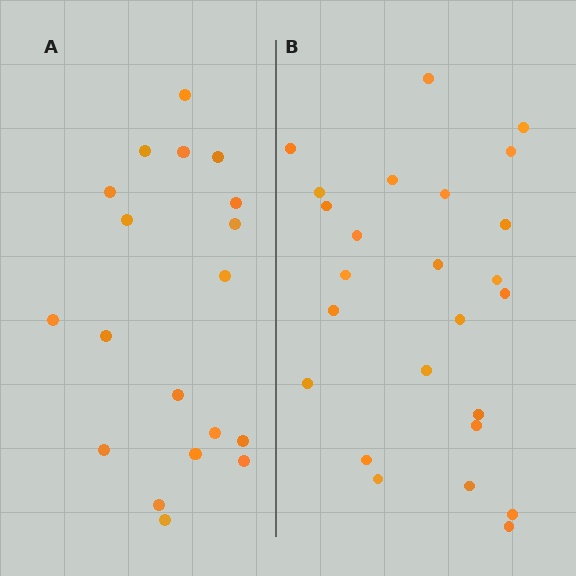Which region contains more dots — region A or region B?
Region B (the right region) has more dots.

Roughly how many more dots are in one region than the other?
Region B has about 6 more dots than region A.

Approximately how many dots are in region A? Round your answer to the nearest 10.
About 20 dots. (The exact count is 19, which rounds to 20.)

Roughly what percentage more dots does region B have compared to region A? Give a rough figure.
About 30% more.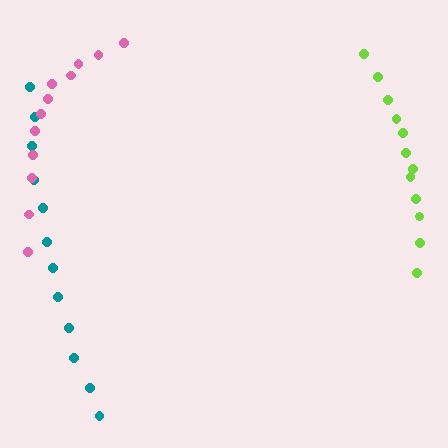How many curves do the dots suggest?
There are 3 distinct paths.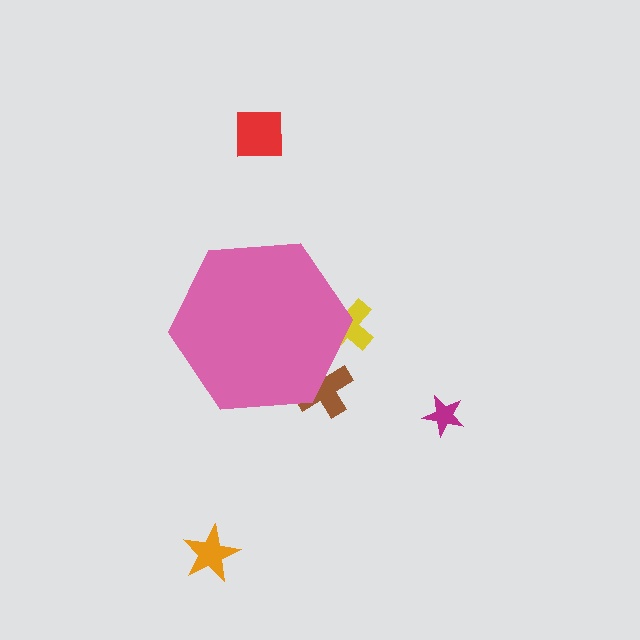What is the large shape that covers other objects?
A pink hexagon.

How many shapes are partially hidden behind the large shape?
2 shapes are partially hidden.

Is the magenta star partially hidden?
No, the magenta star is fully visible.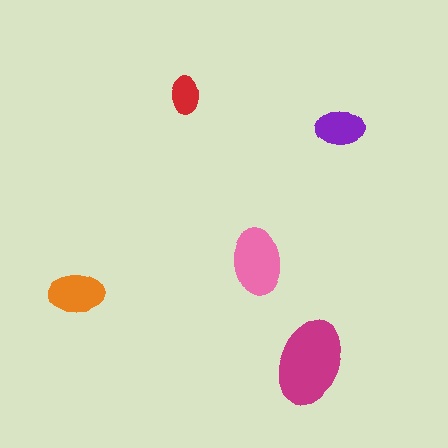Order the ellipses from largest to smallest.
the magenta one, the pink one, the orange one, the purple one, the red one.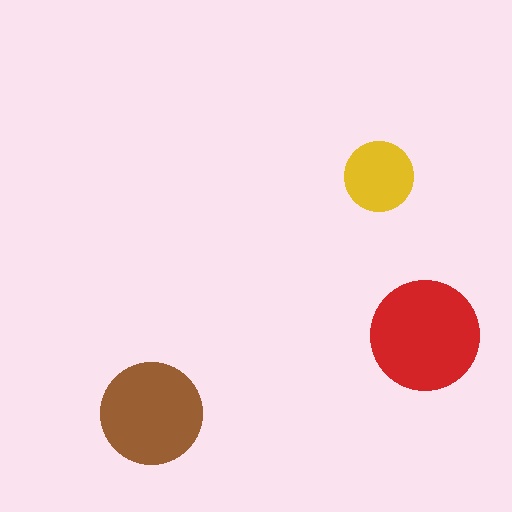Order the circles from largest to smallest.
the red one, the brown one, the yellow one.